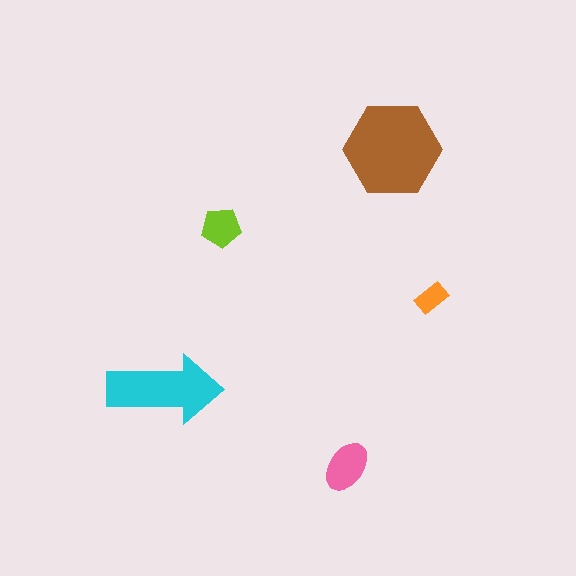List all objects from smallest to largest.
The orange rectangle, the lime pentagon, the pink ellipse, the cyan arrow, the brown hexagon.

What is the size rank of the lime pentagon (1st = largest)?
4th.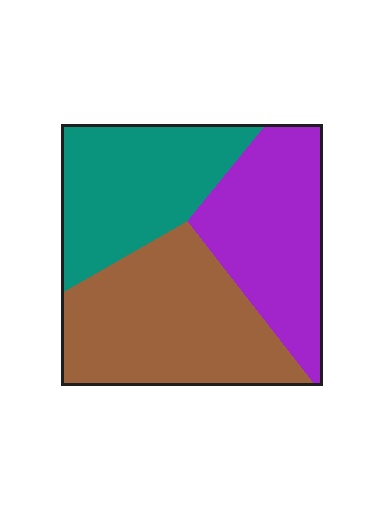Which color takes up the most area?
Brown, at roughly 40%.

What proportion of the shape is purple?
Purple takes up about one third (1/3) of the shape.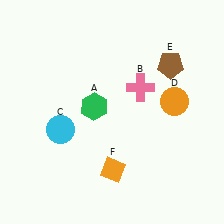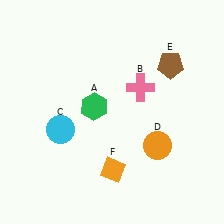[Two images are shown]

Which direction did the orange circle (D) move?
The orange circle (D) moved down.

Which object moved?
The orange circle (D) moved down.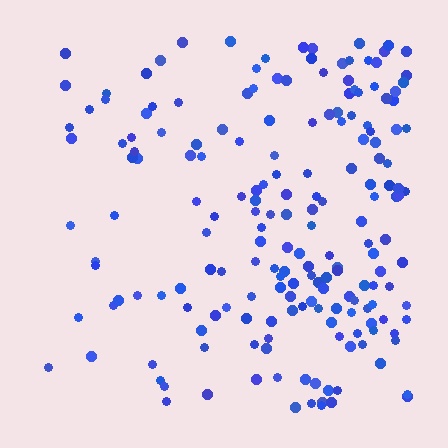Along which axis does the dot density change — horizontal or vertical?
Horizontal.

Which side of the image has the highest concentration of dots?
The right.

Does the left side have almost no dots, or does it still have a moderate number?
Still a moderate number, just noticeably fewer than the right.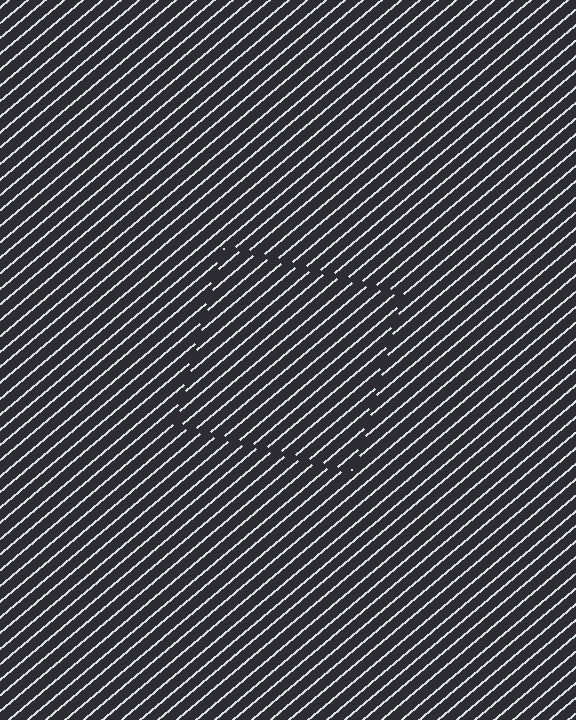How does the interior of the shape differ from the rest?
The interior of the shape contains the same grating, shifted by half a period — the contour is defined by the phase discontinuity where line-ends from the inner and outer gratings abut.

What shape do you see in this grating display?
An illusory square. The interior of the shape contains the same grating, shifted by half a period — the contour is defined by the phase discontinuity where line-ends from the inner and outer gratings abut.